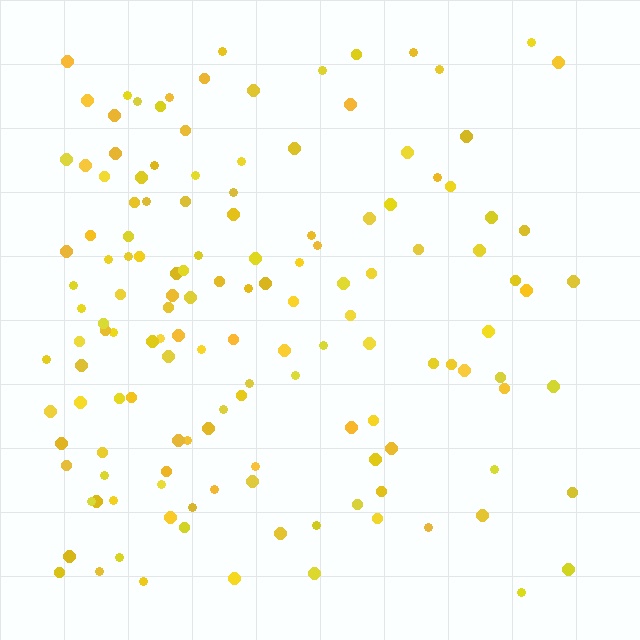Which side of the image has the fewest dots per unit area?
The right.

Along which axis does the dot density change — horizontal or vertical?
Horizontal.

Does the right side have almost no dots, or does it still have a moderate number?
Still a moderate number, just noticeably fewer than the left.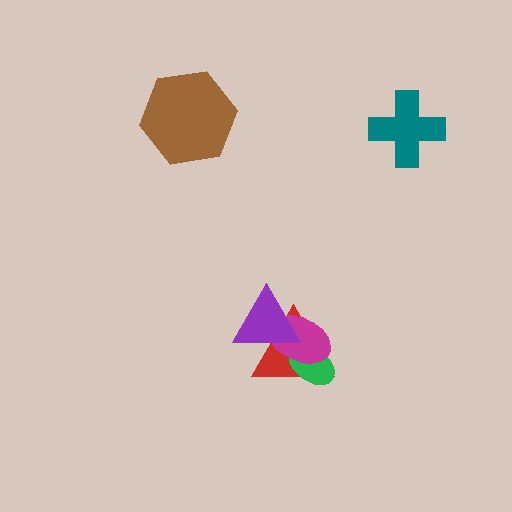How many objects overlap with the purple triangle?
2 objects overlap with the purple triangle.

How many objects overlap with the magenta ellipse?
3 objects overlap with the magenta ellipse.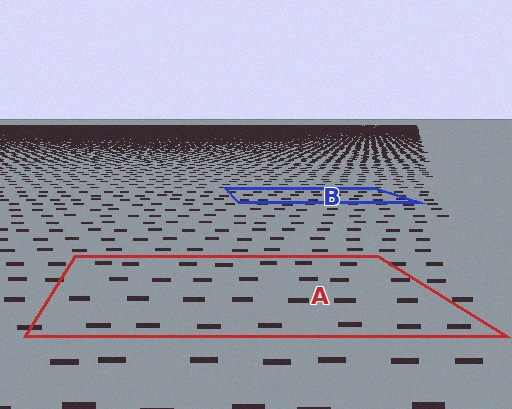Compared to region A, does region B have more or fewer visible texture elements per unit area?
Region B has more texture elements per unit area — they are packed more densely because it is farther away.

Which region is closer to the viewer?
Region A is closer. The texture elements there are larger and more spread out.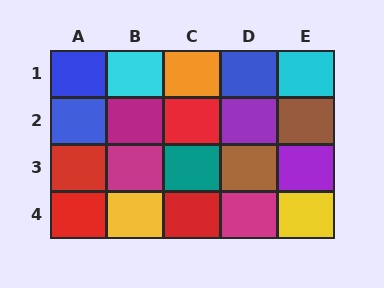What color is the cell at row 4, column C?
Red.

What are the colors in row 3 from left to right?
Red, magenta, teal, brown, purple.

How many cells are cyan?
2 cells are cyan.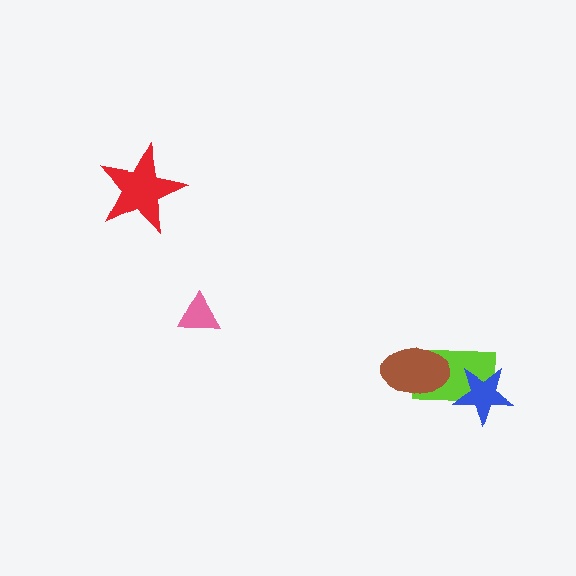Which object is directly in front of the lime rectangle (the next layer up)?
The brown ellipse is directly in front of the lime rectangle.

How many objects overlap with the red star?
0 objects overlap with the red star.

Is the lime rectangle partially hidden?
Yes, it is partially covered by another shape.